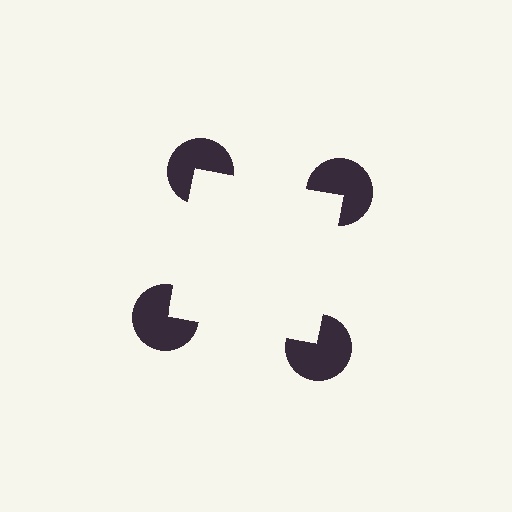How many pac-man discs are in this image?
There are 4 — one at each vertex of the illusory square.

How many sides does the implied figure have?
4 sides.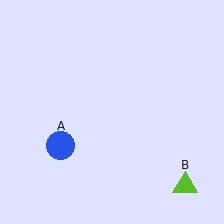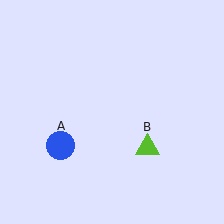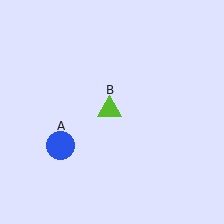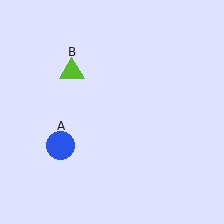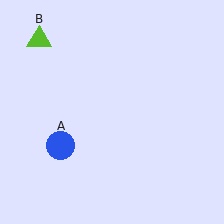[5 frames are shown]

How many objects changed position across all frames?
1 object changed position: lime triangle (object B).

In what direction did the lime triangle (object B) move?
The lime triangle (object B) moved up and to the left.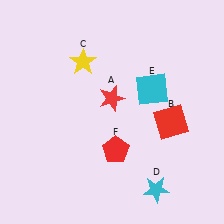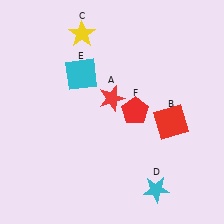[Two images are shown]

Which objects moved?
The objects that moved are: the yellow star (C), the cyan square (E), the red pentagon (F).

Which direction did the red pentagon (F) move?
The red pentagon (F) moved up.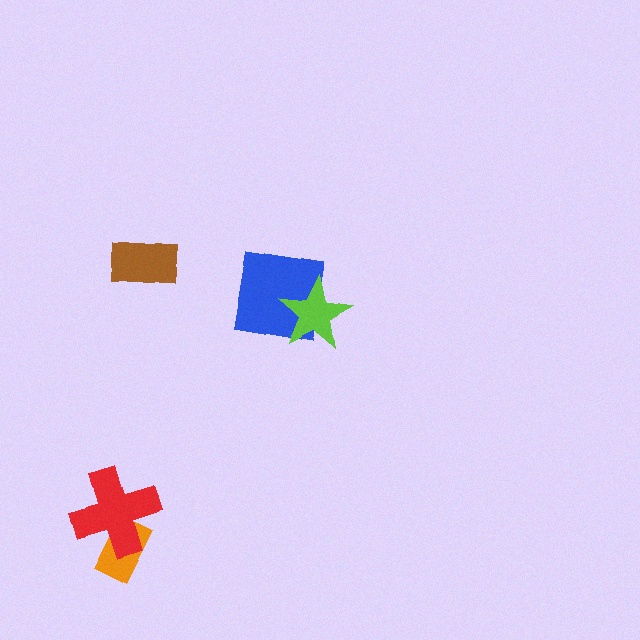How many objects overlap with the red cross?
1 object overlaps with the red cross.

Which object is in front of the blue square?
The lime star is in front of the blue square.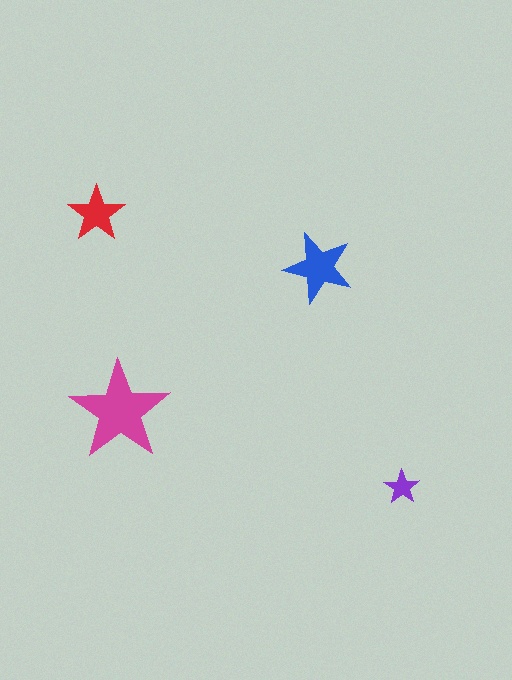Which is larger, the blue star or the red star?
The blue one.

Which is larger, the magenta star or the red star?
The magenta one.